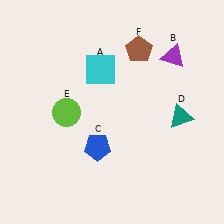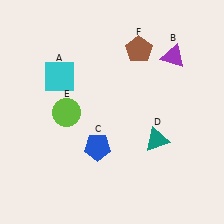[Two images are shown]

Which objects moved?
The objects that moved are: the cyan square (A), the teal triangle (D).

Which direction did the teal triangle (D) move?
The teal triangle (D) moved left.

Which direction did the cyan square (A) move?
The cyan square (A) moved left.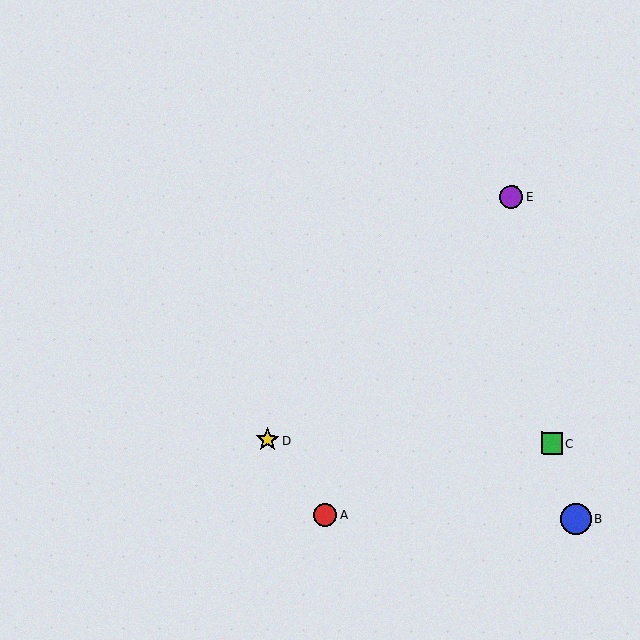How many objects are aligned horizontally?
2 objects (C, D) are aligned horizontally.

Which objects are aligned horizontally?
Objects C, D are aligned horizontally.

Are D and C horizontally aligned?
Yes, both are at y≈440.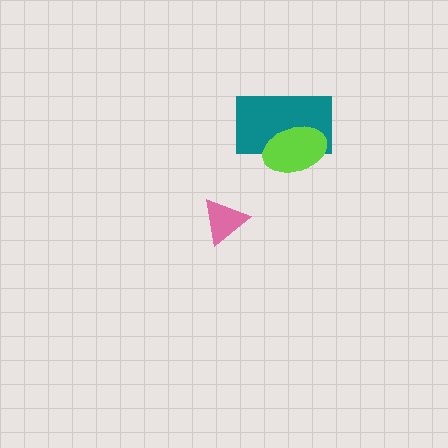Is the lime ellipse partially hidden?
No, no other shape covers it.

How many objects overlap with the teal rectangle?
1 object overlaps with the teal rectangle.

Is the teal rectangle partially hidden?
Yes, it is partially covered by another shape.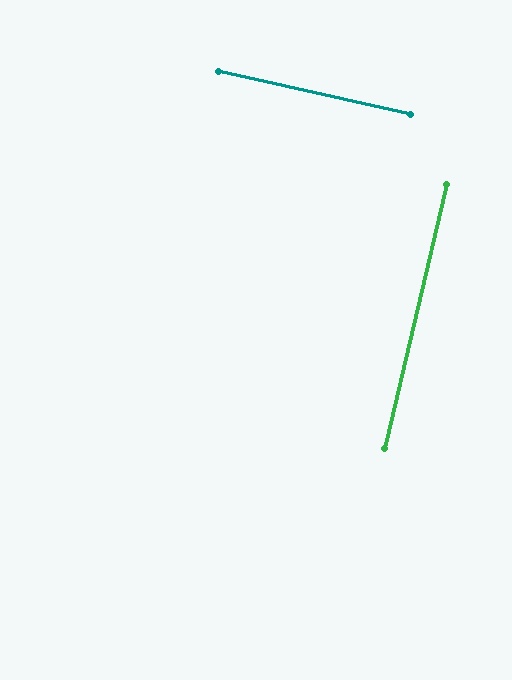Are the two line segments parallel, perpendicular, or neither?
Perpendicular — they meet at approximately 89°.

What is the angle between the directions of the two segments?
Approximately 89 degrees.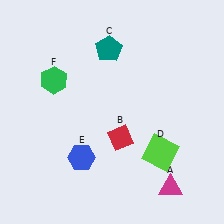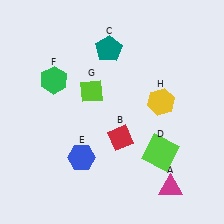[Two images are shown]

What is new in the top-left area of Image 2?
A lime diamond (G) was added in the top-left area of Image 2.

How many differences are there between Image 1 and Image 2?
There are 2 differences between the two images.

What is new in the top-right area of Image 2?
A yellow hexagon (H) was added in the top-right area of Image 2.